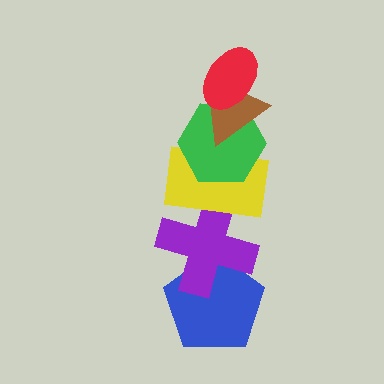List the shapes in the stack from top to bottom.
From top to bottom: the red ellipse, the brown triangle, the green hexagon, the yellow rectangle, the purple cross, the blue pentagon.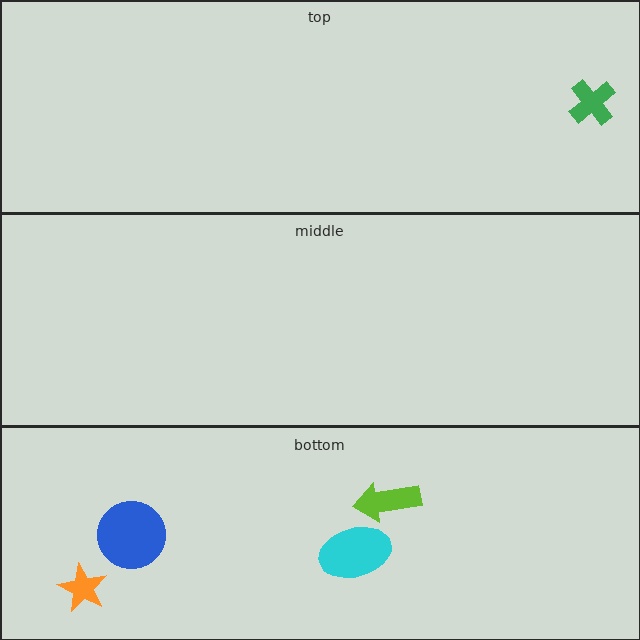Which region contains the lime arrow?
The bottom region.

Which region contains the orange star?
The bottom region.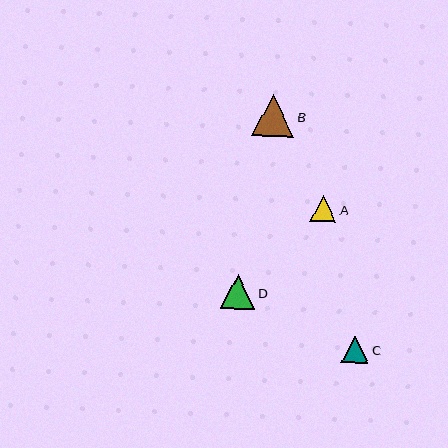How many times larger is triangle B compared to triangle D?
Triangle B is approximately 1.2 times the size of triangle D.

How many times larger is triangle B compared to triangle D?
Triangle B is approximately 1.2 times the size of triangle D.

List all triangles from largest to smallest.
From largest to smallest: B, D, C, A.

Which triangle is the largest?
Triangle B is the largest with a size of approximately 42 pixels.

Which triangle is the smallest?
Triangle A is the smallest with a size of approximately 26 pixels.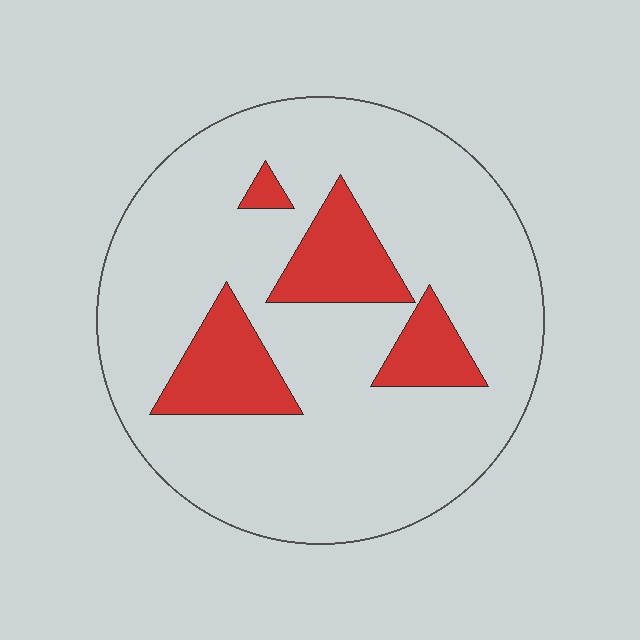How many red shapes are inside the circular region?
4.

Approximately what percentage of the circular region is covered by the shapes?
Approximately 20%.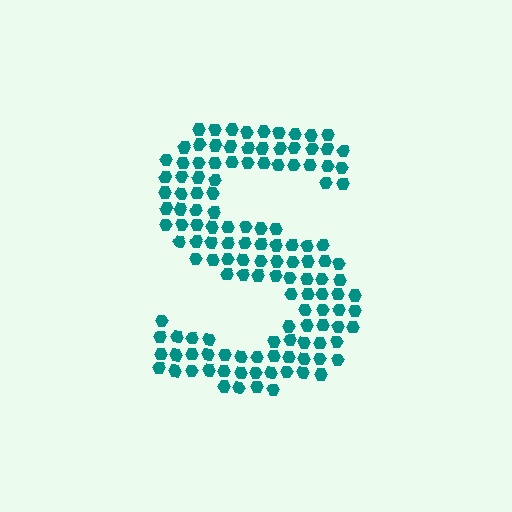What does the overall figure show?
The overall figure shows the letter S.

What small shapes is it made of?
It is made of small hexagons.